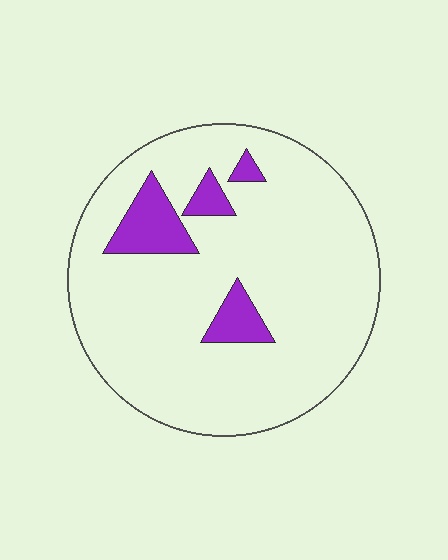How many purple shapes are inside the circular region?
4.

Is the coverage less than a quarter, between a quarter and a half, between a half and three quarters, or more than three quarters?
Less than a quarter.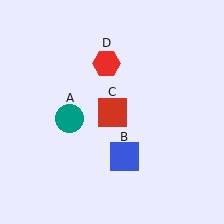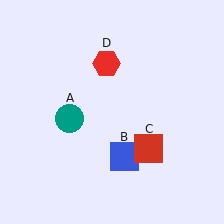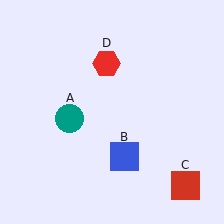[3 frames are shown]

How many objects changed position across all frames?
1 object changed position: red square (object C).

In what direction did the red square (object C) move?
The red square (object C) moved down and to the right.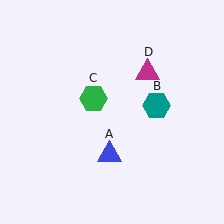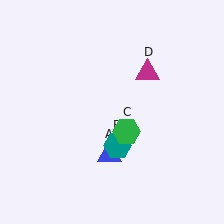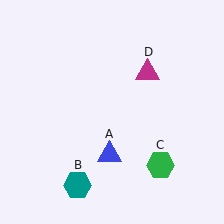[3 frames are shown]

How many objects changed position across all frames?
2 objects changed position: teal hexagon (object B), green hexagon (object C).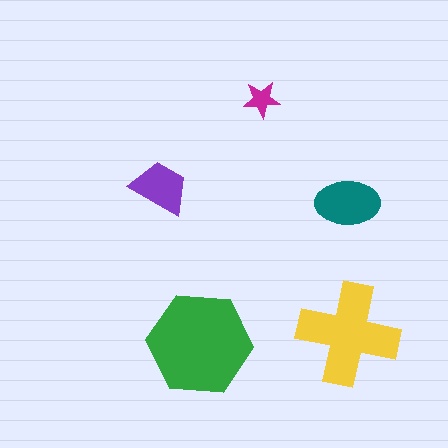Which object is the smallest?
The magenta star.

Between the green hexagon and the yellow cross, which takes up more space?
The green hexagon.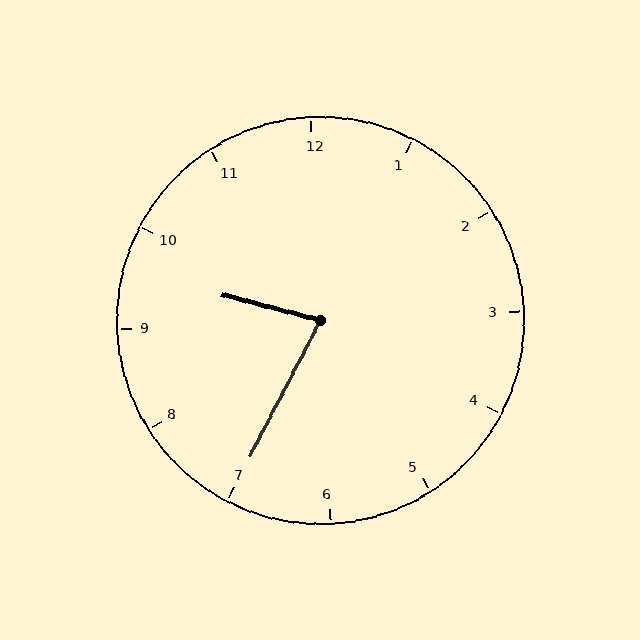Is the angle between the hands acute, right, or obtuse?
It is acute.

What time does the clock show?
9:35.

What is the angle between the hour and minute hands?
Approximately 78 degrees.